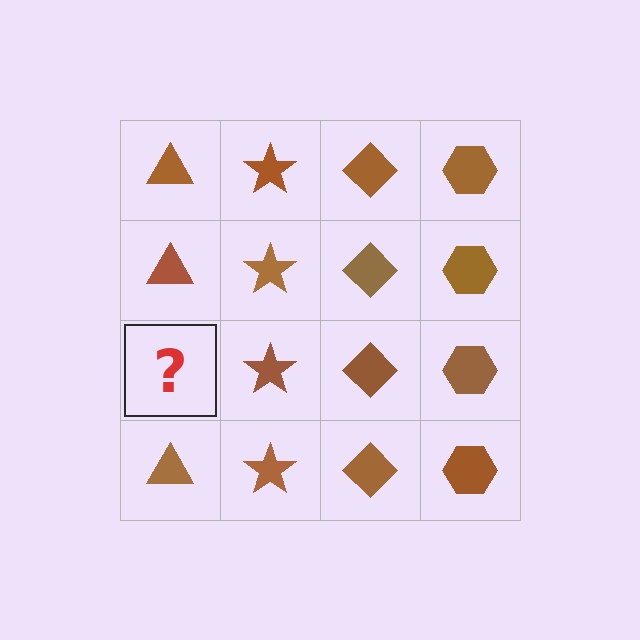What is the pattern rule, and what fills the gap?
The rule is that each column has a consistent shape. The gap should be filled with a brown triangle.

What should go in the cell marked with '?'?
The missing cell should contain a brown triangle.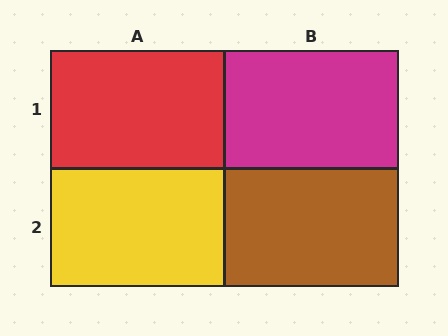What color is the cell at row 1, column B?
Magenta.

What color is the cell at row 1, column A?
Red.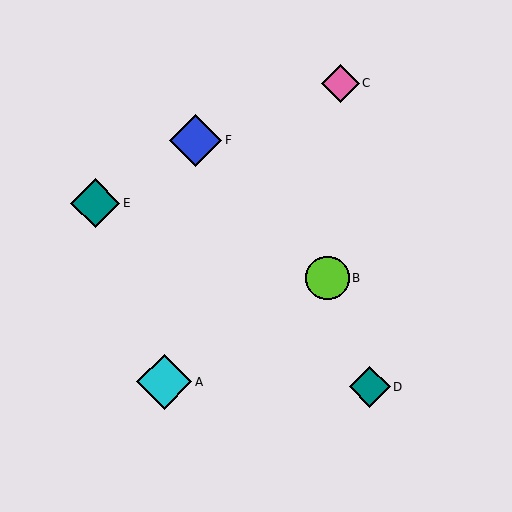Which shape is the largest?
The cyan diamond (labeled A) is the largest.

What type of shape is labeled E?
Shape E is a teal diamond.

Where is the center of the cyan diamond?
The center of the cyan diamond is at (164, 382).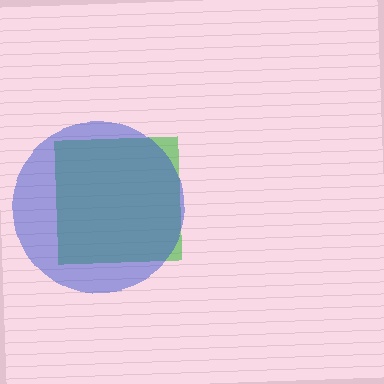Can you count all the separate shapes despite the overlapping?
Yes, there are 2 separate shapes.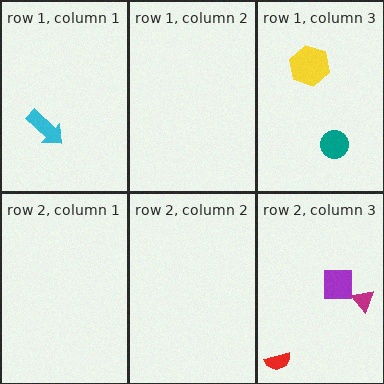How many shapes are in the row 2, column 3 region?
3.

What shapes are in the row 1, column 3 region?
The yellow hexagon, the teal circle.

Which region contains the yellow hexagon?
The row 1, column 3 region.